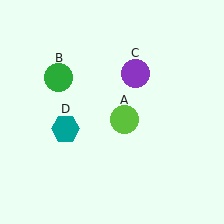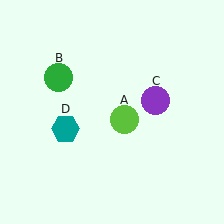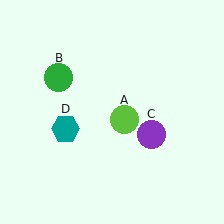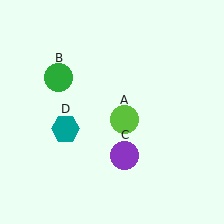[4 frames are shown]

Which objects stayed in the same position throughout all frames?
Lime circle (object A) and green circle (object B) and teal hexagon (object D) remained stationary.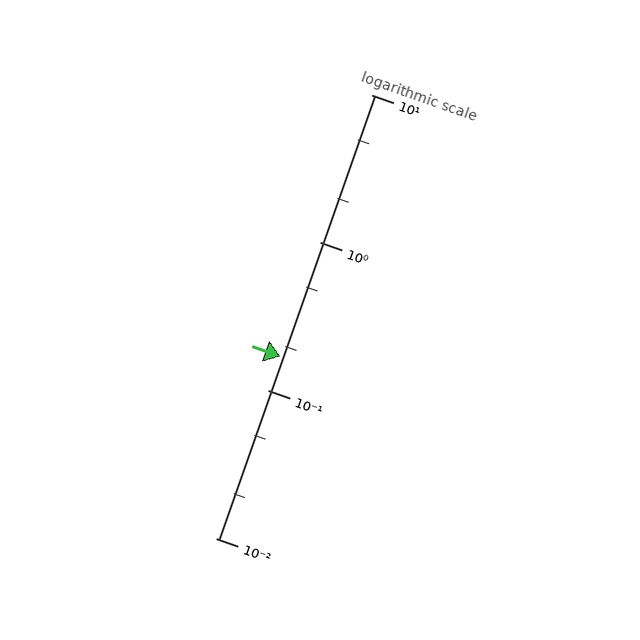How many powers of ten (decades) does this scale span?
The scale spans 3 decades, from 0.01 to 10.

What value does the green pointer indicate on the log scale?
The pointer indicates approximately 0.17.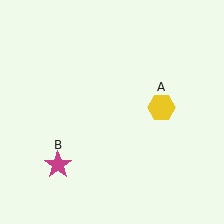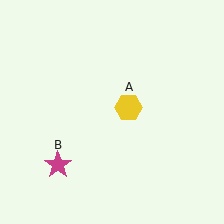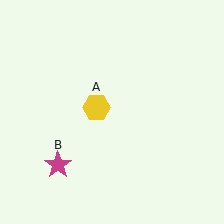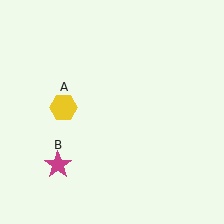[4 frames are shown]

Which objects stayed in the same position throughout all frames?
Magenta star (object B) remained stationary.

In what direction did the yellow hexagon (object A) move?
The yellow hexagon (object A) moved left.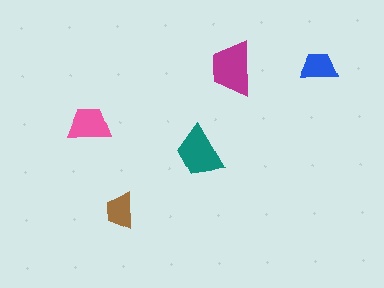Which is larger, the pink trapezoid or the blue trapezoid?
The pink one.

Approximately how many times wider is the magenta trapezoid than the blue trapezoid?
About 1.5 times wider.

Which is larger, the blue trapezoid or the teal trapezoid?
The teal one.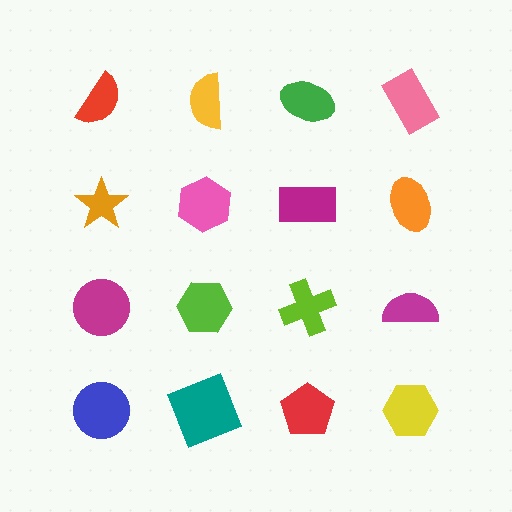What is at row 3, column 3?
A lime cross.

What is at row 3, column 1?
A magenta circle.